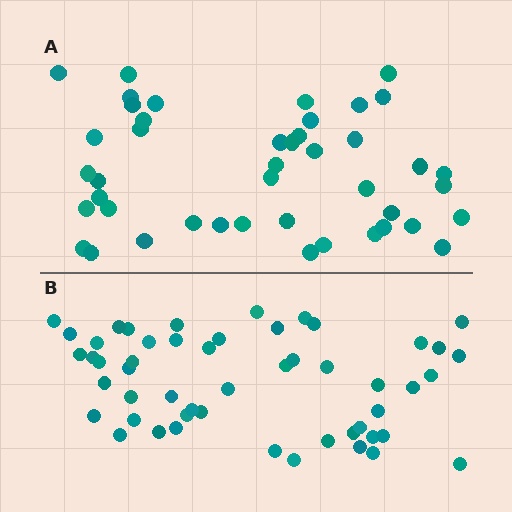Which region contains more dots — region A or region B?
Region B (the bottom region) has more dots.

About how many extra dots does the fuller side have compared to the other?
Region B has roughly 8 or so more dots than region A.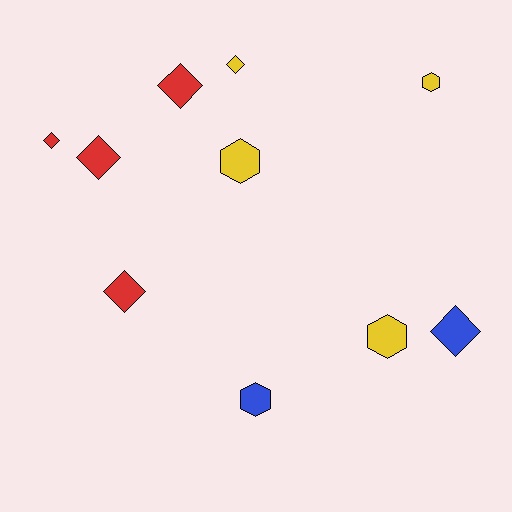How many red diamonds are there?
There are 4 red diamonds.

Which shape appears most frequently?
Diamond, with 6 objects.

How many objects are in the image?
There are 10 objects.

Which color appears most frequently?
Red, with 4 objects.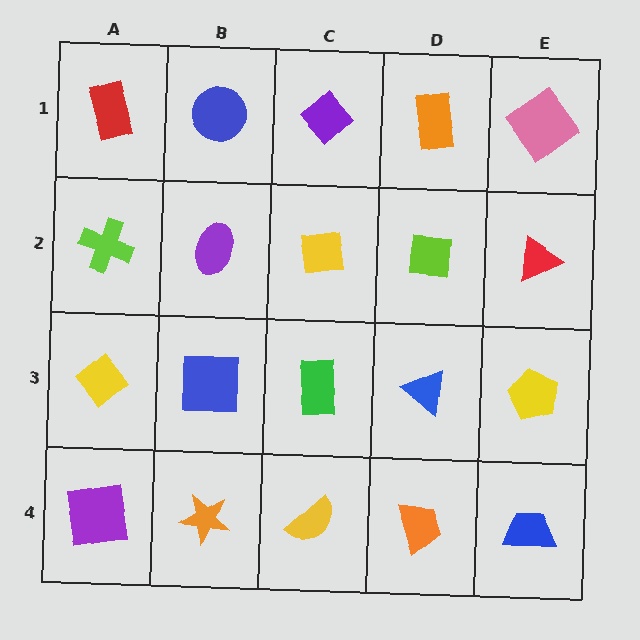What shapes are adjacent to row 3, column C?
A yellow square (row 2, column C), a yellow semicircle (row 4, column C), a blue square (row 3, column B), a blue triangle (row 3, column D).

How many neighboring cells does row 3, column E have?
3.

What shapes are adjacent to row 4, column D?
A blue triangle (row 3, column D), a yellow semicircle (row 4, column C), a blue trapezoid (row 4, column E).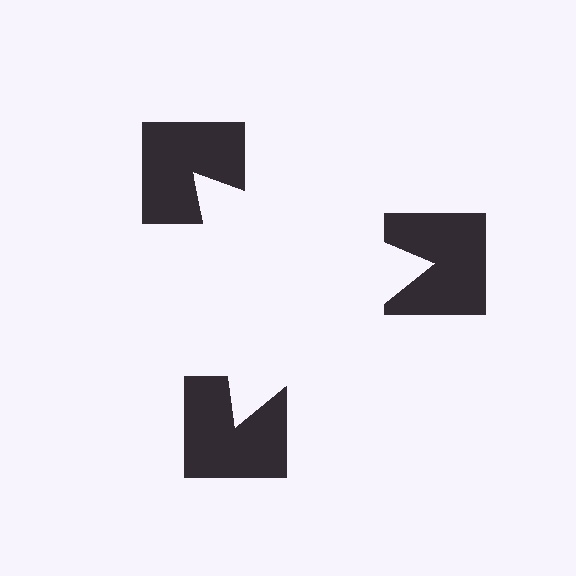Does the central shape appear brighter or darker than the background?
It typically appears slightly brighter than the background, even though no actual brightness change is drawn.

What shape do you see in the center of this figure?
An illusory triangle — its edges are inferred from the aligned wedge cuts in the notched squares, not physically drawn.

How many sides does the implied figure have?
3 sides.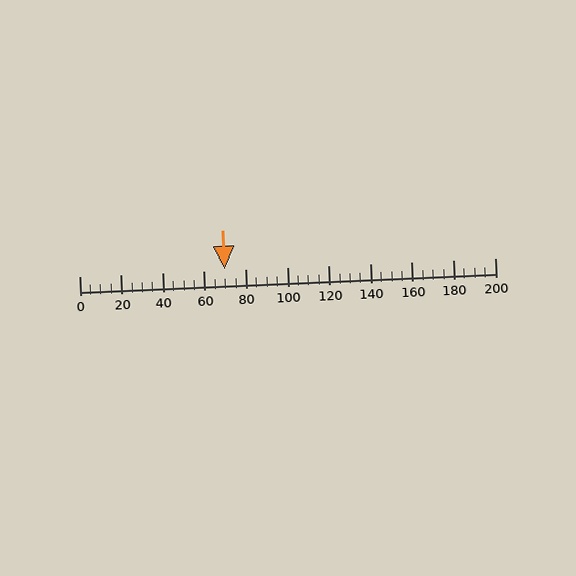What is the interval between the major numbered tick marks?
The major tick marks are spaced 20 units apart.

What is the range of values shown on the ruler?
The ruler shows values from 0 to 200.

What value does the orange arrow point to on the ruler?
The orange arrow points to approximately 70.